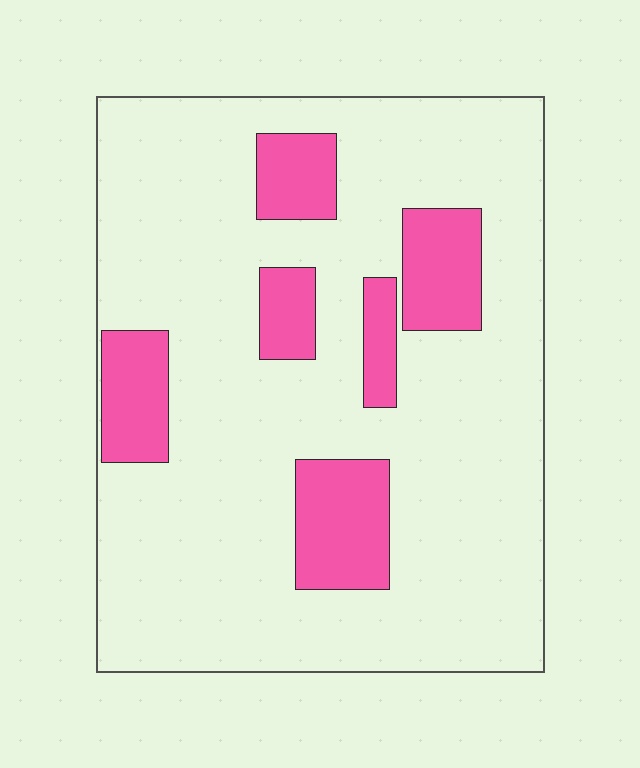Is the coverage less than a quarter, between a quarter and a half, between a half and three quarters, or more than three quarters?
Less than a quarter.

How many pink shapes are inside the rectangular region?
6.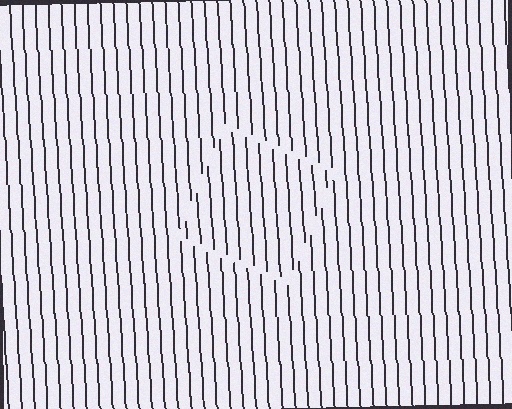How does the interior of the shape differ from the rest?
The interior of the shape contains the same grating, shifted by half a period — the contour is defined by the phase discontinuity where line-ends from the inner and outer gratings abut.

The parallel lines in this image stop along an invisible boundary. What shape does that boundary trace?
An illusory square. The interior of the shape contains the same grating, shifted by half a period — the contour is defined by the phase discontinuity where line-ends from the inner and outer gratings abut.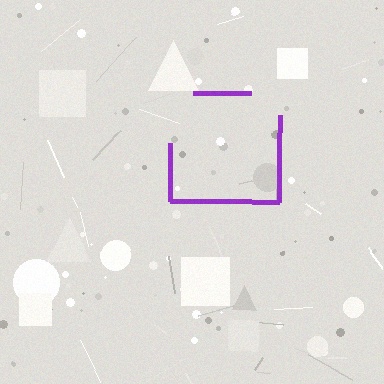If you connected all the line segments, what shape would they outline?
They would outline a square.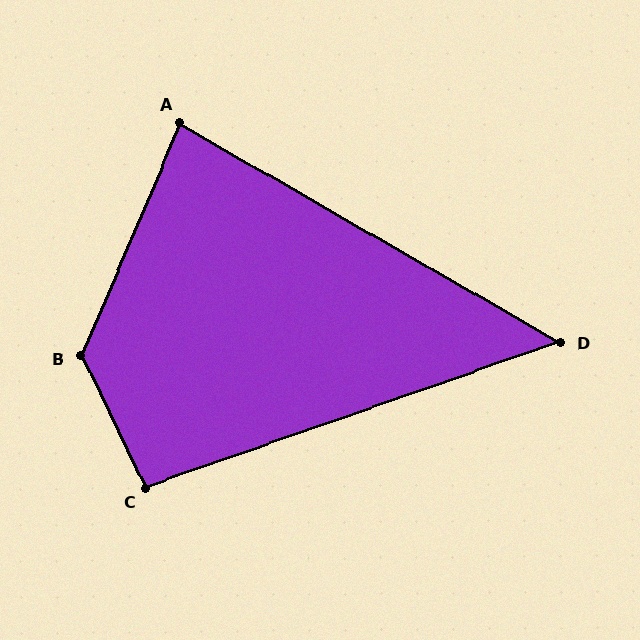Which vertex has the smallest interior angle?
D, at approximately 49 degrees.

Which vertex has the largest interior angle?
B, at approximately 131 degrees.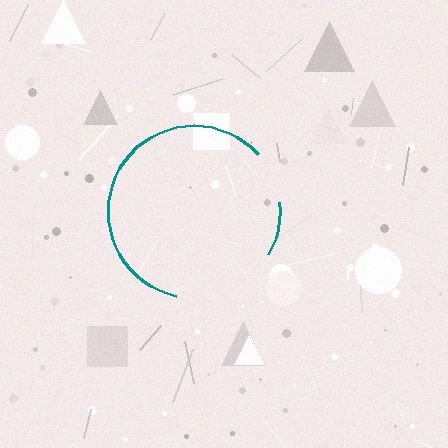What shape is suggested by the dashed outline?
The dashed outline suggests a circle.